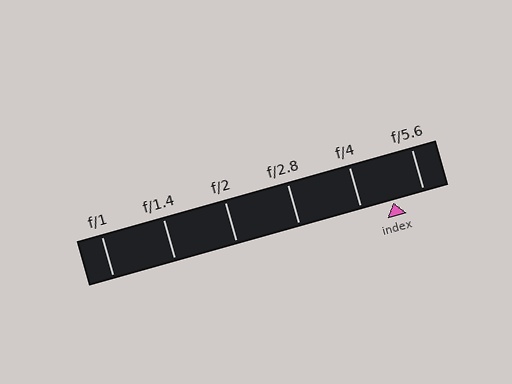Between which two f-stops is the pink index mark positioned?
The index mark is between f/4 and f/5.6.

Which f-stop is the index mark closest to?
The index mark is closest to f/5.6.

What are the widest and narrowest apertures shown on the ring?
The widest aperture shown is f/1 and the narrowest is f/5.6.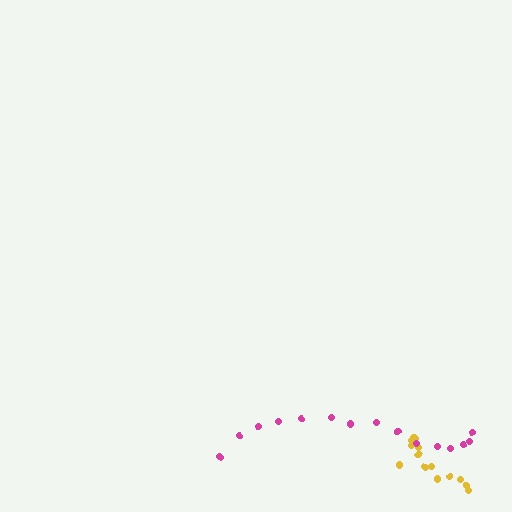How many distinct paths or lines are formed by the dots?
There are 2 distinct paths.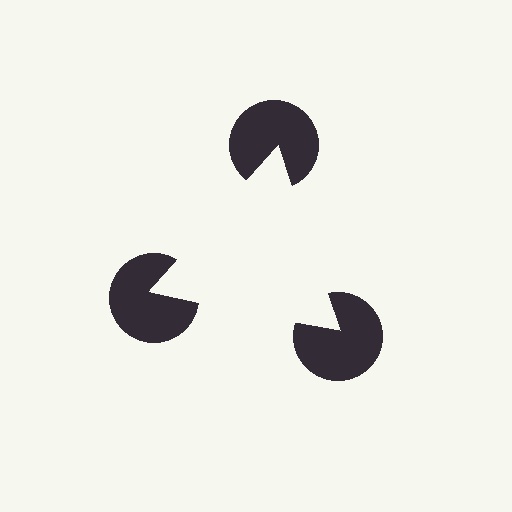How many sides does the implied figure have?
3 sides.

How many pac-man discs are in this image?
There are 3 — one at each vertex of the illusory triangle.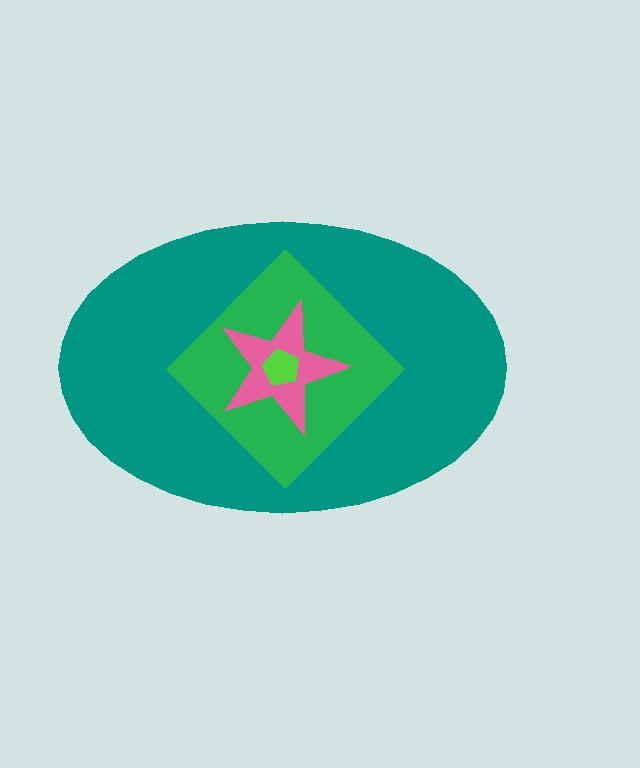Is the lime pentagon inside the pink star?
Yes.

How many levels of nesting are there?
4.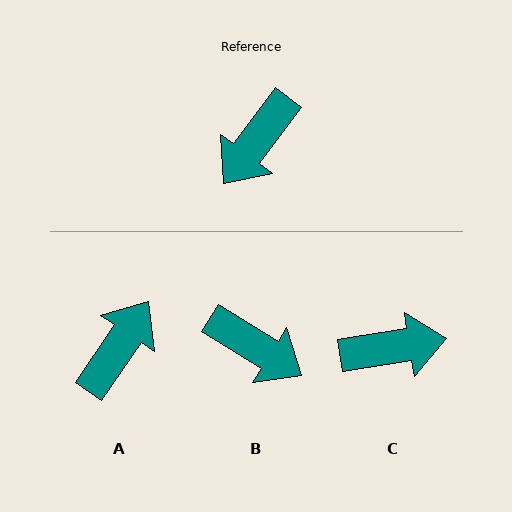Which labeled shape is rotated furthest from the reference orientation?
A, about 177 degrees away.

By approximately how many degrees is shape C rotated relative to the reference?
Approximately 136 degrees counter-clockwise.